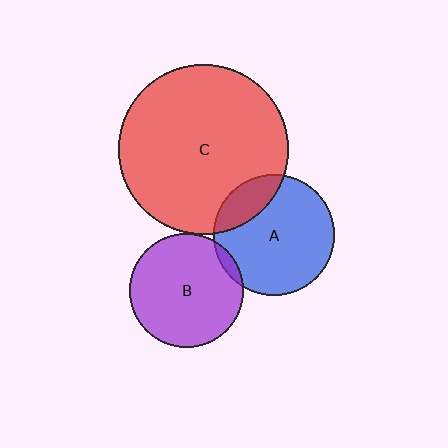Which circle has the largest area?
Circle C (red).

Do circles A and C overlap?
Yes.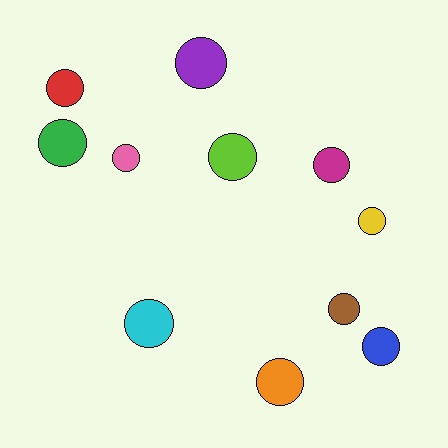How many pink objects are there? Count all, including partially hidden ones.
There is 1 pink object.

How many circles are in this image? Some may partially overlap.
There are 11 circles.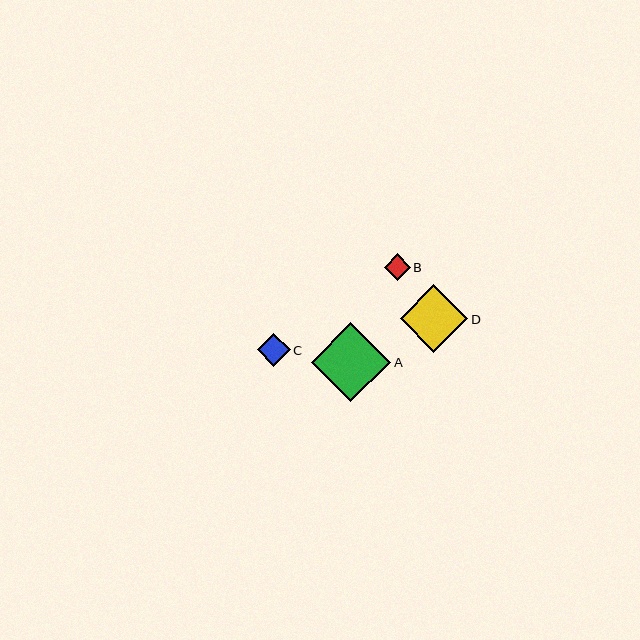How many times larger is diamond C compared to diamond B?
Diamond C is approximately 1.2 times the size of diamond B.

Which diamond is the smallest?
Diamond B is the smallest with a size of approximately 26 pixels.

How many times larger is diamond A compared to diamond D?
Diamond A is approximately 1.2 times the size of diamond D.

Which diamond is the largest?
Diamond A is the largest with a size of approximately 79 pixels.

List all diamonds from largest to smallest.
From largest to smallest: A, D, C, B.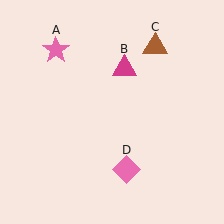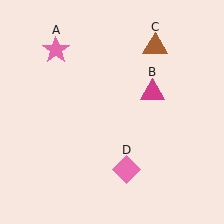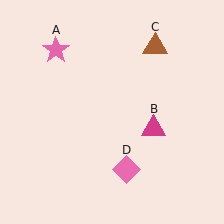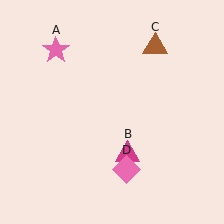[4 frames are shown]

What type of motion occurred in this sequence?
The magenta triangle (object B) rotated clockwise around the center of the scene.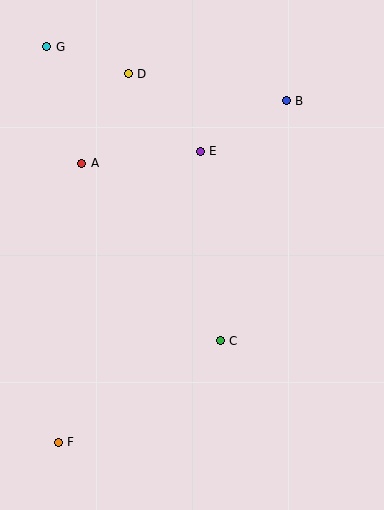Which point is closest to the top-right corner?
Point B is closest to the top-right corner.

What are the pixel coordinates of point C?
Point C is at (220, 341).